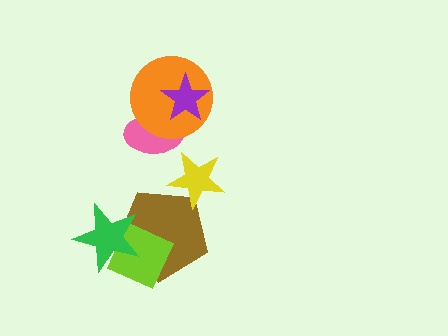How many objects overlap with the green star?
2 objects overlap with the green star.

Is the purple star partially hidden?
No, no other shape covers it.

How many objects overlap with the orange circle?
2 objects overlap with the orange circle.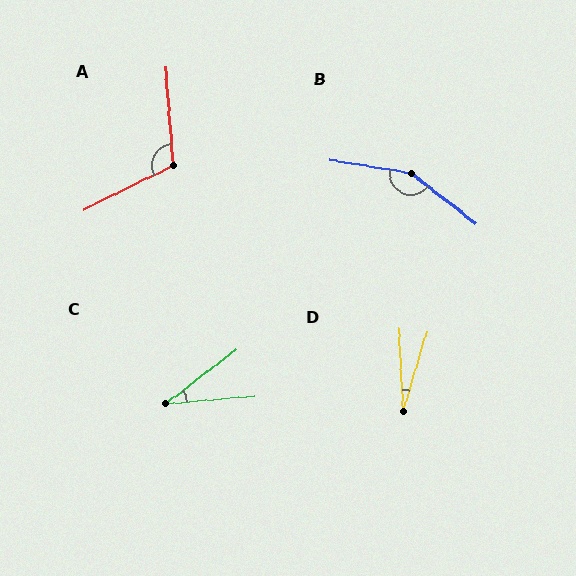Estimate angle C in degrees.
Approximately 33 degrees.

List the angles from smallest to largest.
D (20°), C (33°), A (112°), B (151°).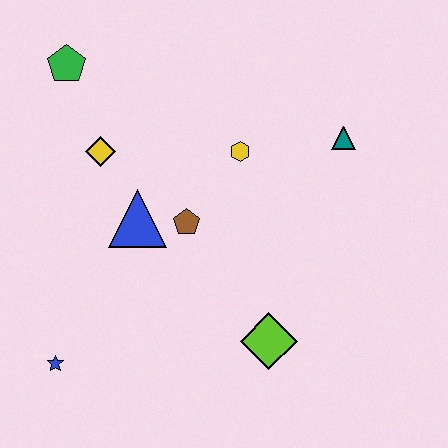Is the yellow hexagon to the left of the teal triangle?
Yes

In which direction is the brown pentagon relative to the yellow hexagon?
The brown pentagon is below the yellow hexagon.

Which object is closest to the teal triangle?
The yellow hexagon is closest to the teal triangle.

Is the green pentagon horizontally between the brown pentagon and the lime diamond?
No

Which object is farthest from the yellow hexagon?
The blue star is farthest from the yellow hexagon.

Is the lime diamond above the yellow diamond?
No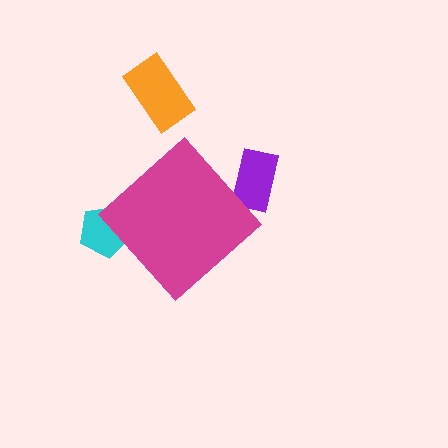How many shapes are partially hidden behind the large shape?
2 shapes are partially hidden.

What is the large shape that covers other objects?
A magenta diamond.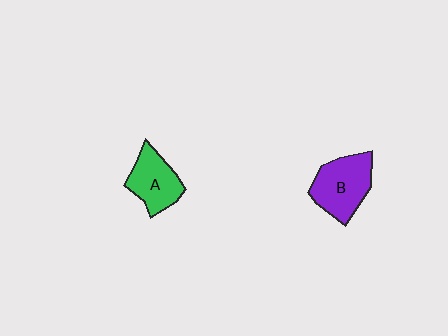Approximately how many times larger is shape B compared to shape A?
Approximately 1.2 times.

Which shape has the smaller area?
Shape A (green).